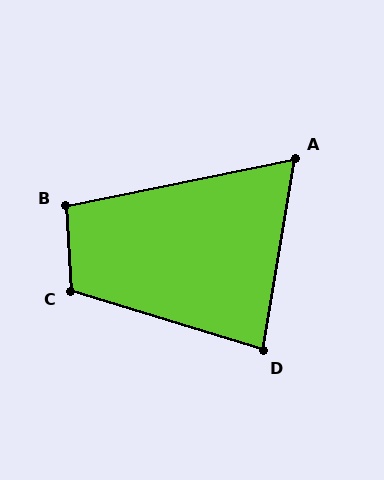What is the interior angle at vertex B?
Approximately 98 degrees (obtuse).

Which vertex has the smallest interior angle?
A, at approximately 69 degrees.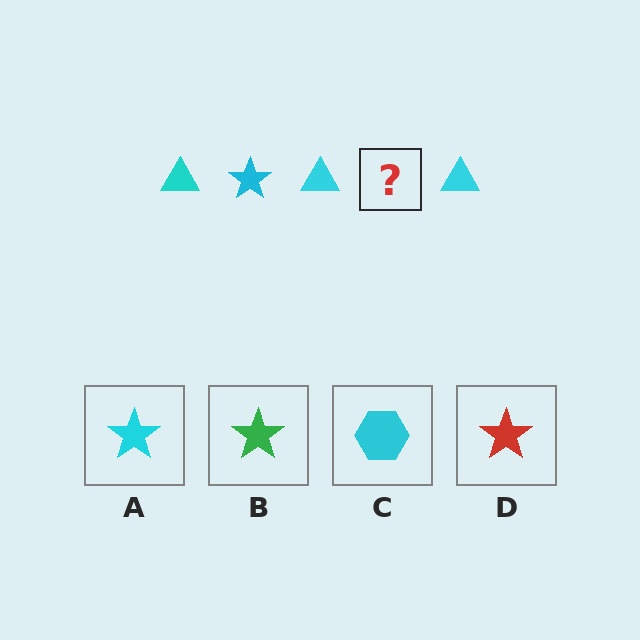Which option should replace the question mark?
Option A.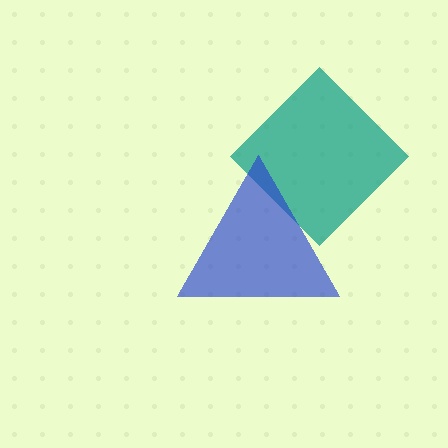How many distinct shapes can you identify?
There are 2 distinct shapes: a teal diamond, a blue triangle.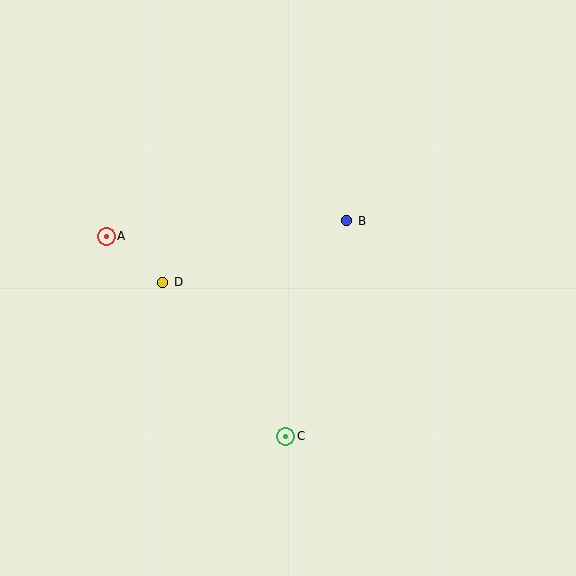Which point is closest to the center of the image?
Point B at (347, 221) is closest to the center.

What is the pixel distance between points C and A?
The distance between C and A is 269 pixels.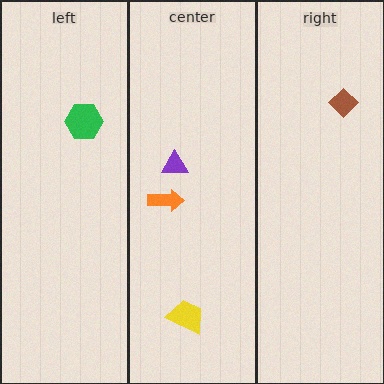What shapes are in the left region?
The green hexagon.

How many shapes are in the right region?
1.